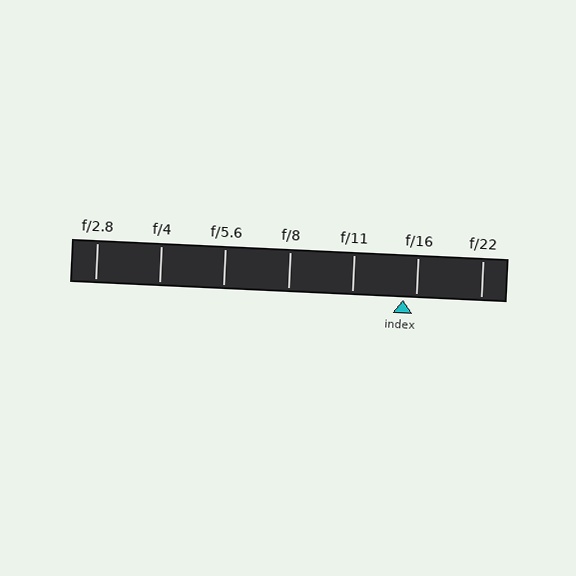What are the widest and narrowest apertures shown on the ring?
The widest aperture shown is f/2.8 and the narrowest is f/22.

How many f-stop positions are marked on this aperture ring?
There are 7 f-stop positions marked.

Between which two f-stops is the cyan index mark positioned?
The index mark is between f/11 and f/16.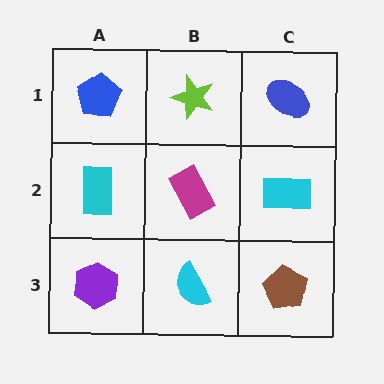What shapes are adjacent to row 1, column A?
A cyan rectangle (row 2, column A), a lime star (row 1, column B).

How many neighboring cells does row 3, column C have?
2.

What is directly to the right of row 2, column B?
A cyan rectangle.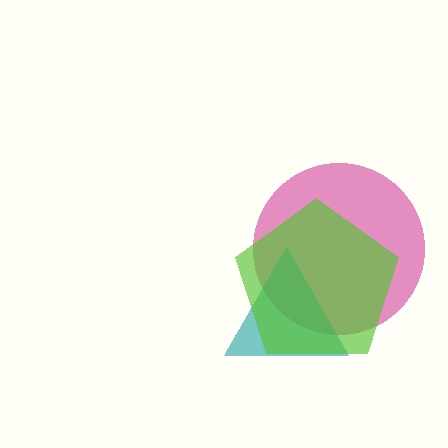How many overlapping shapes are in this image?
There are 3 overlapping shapes in the image.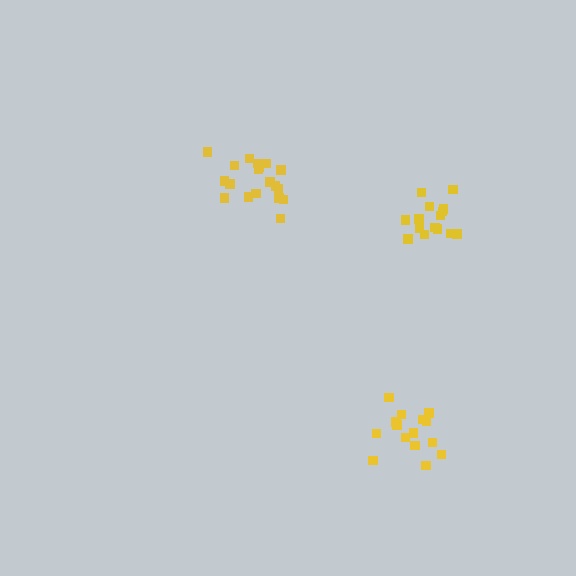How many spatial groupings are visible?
There are 3 spatial groupings.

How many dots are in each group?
Group 1: 19 dots, Group 2: 16 dots, Group 3: 15 dots (50 total).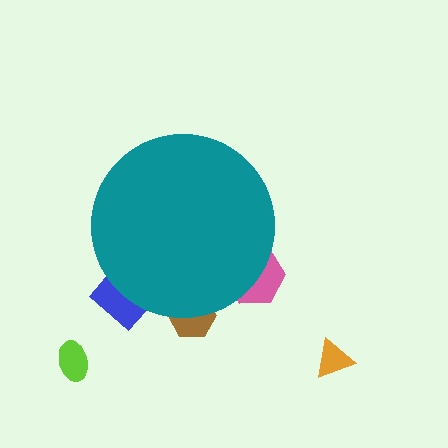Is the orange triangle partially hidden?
No, the orange triangle is fully visible.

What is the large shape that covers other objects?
A teal circle.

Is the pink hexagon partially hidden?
Yes, the pink hexagon is partially hidden behind the teal circle.